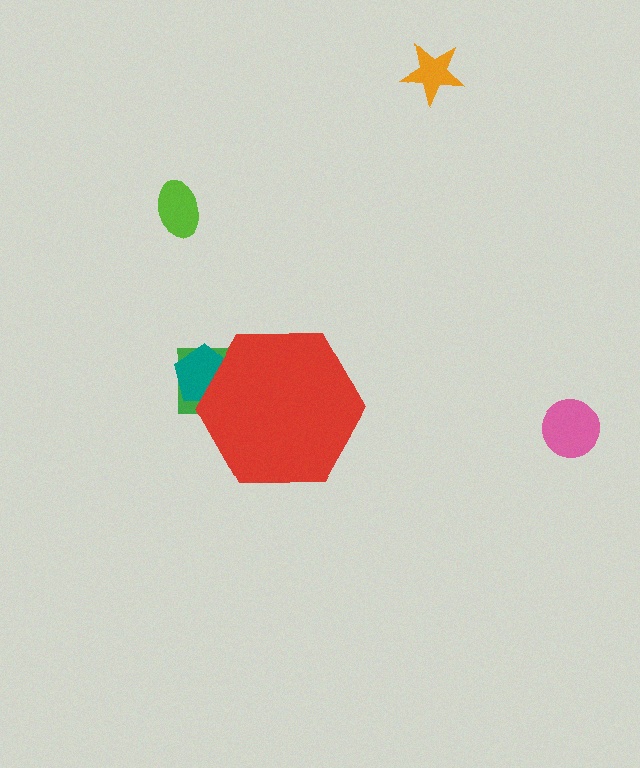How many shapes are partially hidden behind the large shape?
2 shapes are partially hidden.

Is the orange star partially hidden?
No, the orange star is fully visible.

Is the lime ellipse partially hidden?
No, the lime ellipse is fully visible.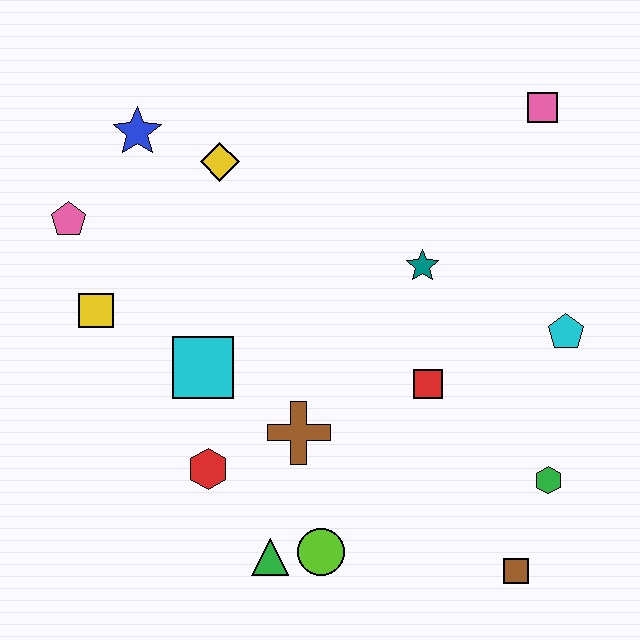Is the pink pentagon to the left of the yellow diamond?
Yes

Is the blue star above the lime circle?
Yes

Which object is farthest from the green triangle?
The pink square is farthest from the green triangle.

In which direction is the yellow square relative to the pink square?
The yellow square is to the left of the pink square.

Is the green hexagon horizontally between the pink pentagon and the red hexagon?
No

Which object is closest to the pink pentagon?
The yellow square is closest to the pink pentagon.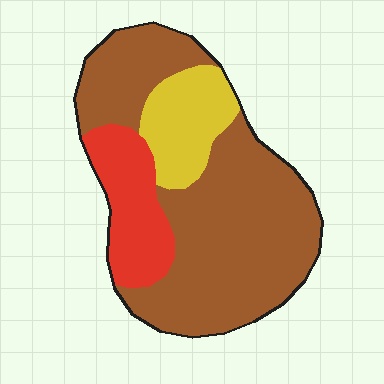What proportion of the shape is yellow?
Yellow takes up about one sixth (1/6) of the shape.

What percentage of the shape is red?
Red takes up about one sixth (1/6) of the shape.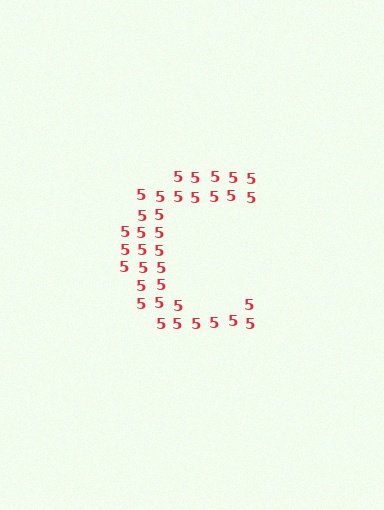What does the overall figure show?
The overall figure shows the letter C.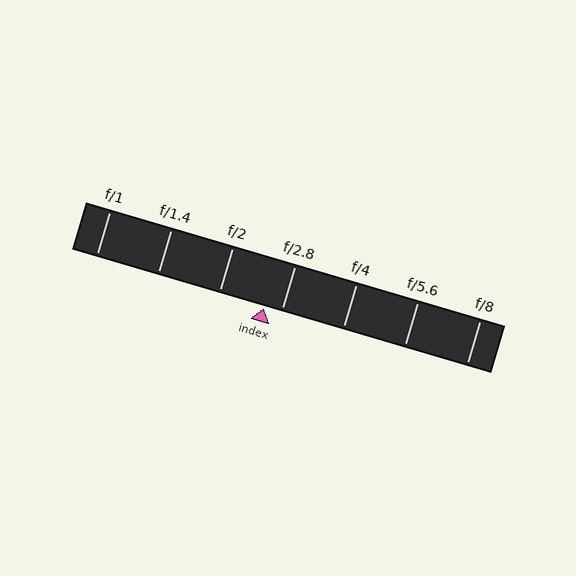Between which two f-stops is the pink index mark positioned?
The index mark is between f/2 and f/2.8.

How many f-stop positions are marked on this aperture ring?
There are 7 f-stop positions marked.